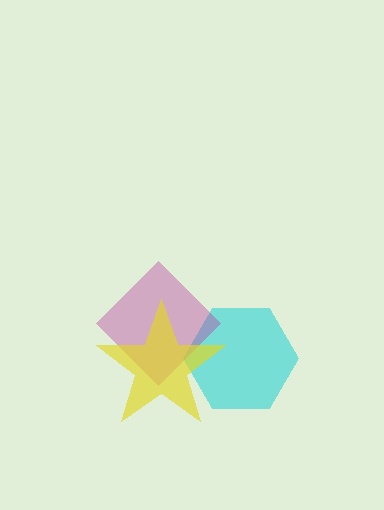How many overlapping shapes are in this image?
There are 3 overlapping shapes in the image.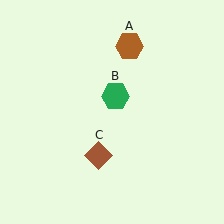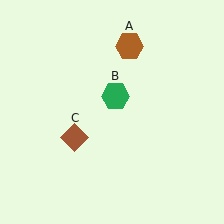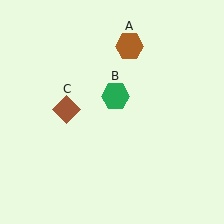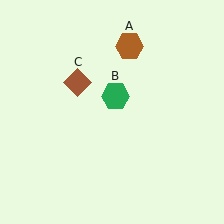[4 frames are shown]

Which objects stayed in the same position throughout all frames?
Brown hexagon (object A) and green hexagon (object B) remained stationary.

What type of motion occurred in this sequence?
The brown diamond (object C) rotated clockwise around the center of the scene.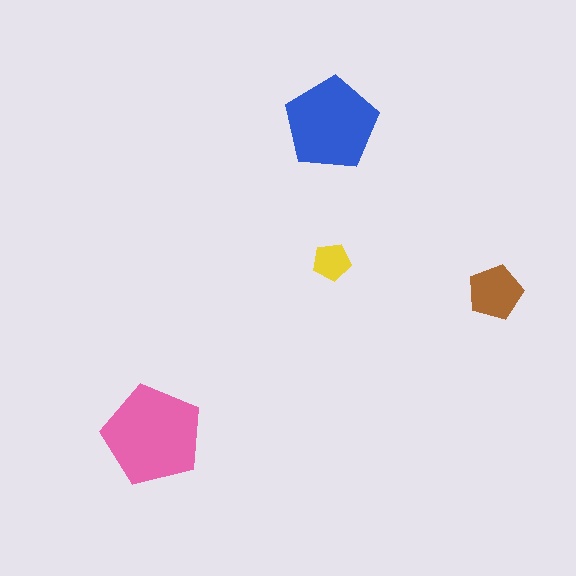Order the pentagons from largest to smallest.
the pink one, the blue one, the brown one, the yellow one.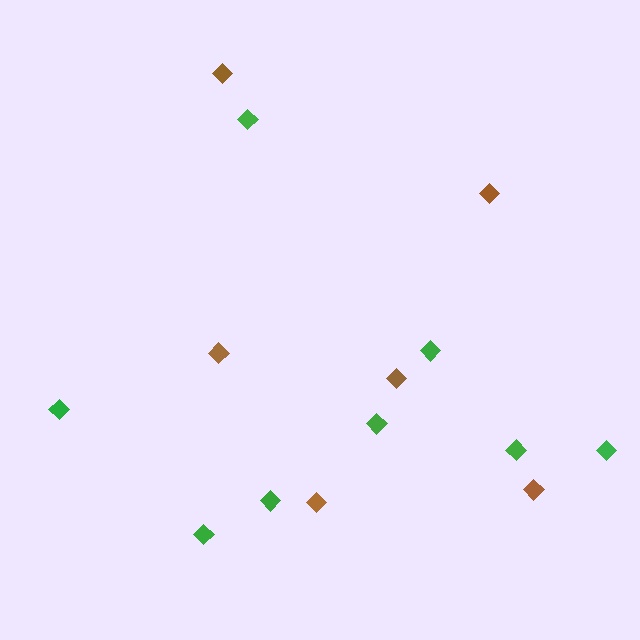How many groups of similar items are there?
There are 2 groups: one group of brown diamonds (6) and one group of green diamonds (8).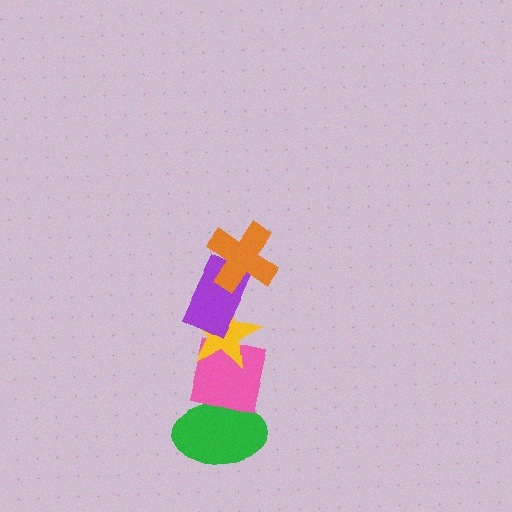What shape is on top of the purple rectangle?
The orange cross is on top of the purple rectangle.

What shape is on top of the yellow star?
The purple rectangle is on top of the yellow star.